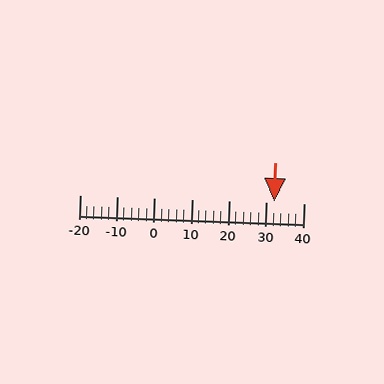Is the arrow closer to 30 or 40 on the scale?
The arrow is closer to 30.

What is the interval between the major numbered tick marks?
The major tick marks are spaced 10 units apart.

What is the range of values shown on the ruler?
The ruler shows values from -20 to 40.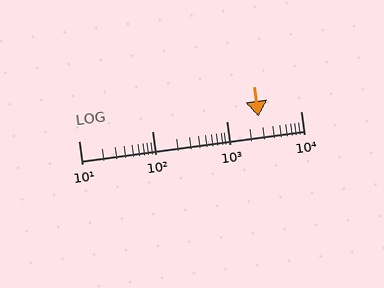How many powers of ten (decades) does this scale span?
The scale spans 3 decades, from 10 to 10000.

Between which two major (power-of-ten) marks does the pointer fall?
The pointer is between 1000 and 10000.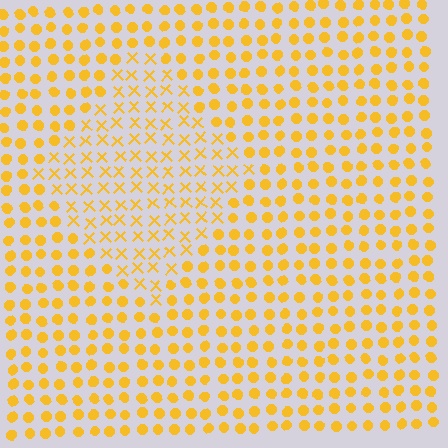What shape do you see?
I see a diamond.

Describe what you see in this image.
The image is filled with small yellow elements arranged in a uniform grid. A diamond-shaped region contains X marks, while the surrounding area contains circles. The boundary is defined purely by the change in element shape.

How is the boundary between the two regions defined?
The boundary is defined by a change in element shape: X marks inside vs. circles outside. All elements share the same color and spacing.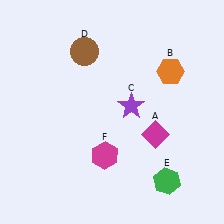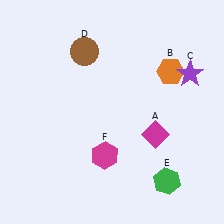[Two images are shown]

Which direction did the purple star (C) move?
The purple star (C) moved right.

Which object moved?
The purple star (C) moved right.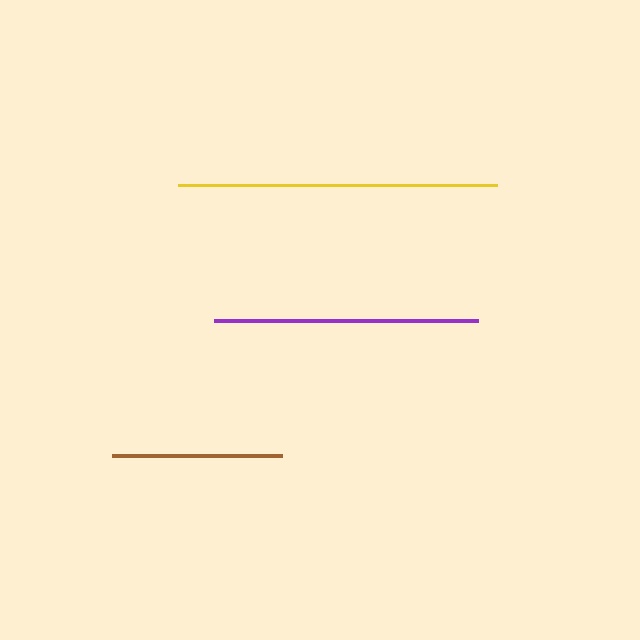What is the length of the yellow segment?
The yellow segment is approximately 319 pixels long.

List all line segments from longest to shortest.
From longest to shortest: yellow, purple, brown.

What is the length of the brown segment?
The brown segment is approximately 170 pixels long.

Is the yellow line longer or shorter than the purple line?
The yellow line is longer than the purple line.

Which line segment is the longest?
The yellow line is the longest at approximately 319 pixels.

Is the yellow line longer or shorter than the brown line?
The yellow line is longer than the brown line.